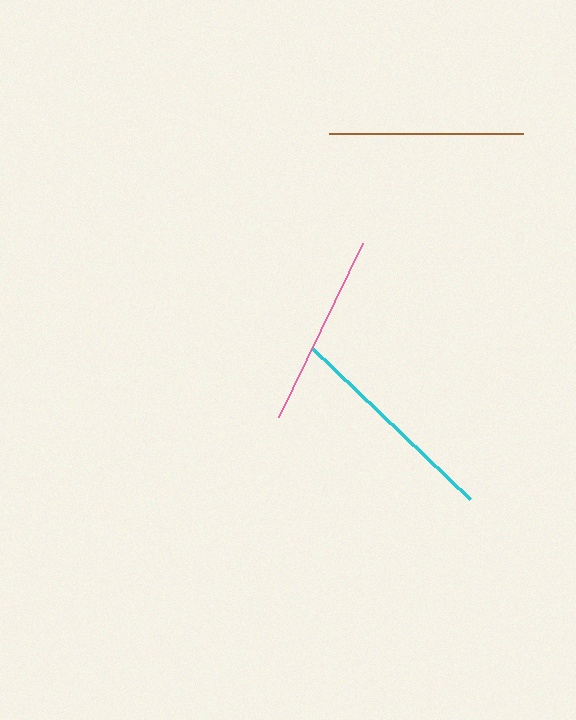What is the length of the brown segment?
The brown segment is approximately 194 pixels long.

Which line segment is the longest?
The cyan line is the longest at approximately 218 pixels.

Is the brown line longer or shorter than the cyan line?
The cyan line is longer than the brown line.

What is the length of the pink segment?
The pink segment is approximately 194 pixels long.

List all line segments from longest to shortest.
From longest to shortest: cyan, brown, pink.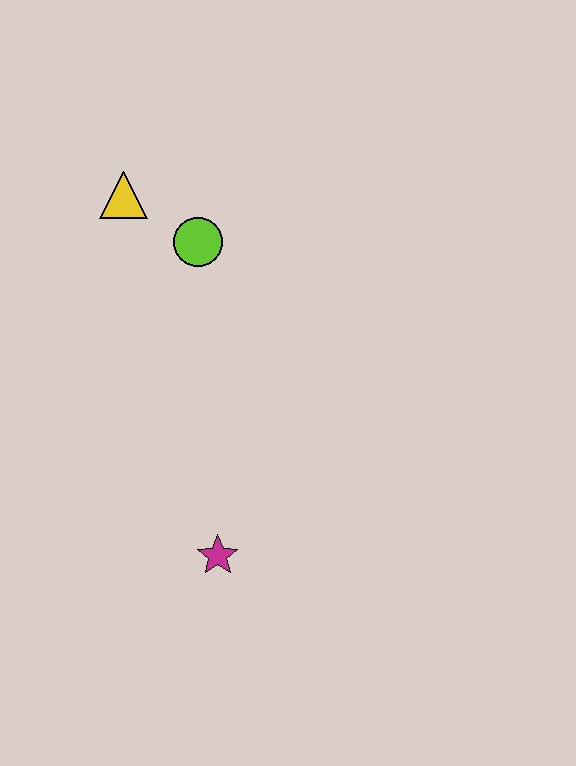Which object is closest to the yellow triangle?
The lime circle is closest to the yellow triangle.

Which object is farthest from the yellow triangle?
The magenta star is farthest from the yellow triangle.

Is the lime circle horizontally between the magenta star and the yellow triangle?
Yes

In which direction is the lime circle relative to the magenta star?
The lime circle is above the magenta star.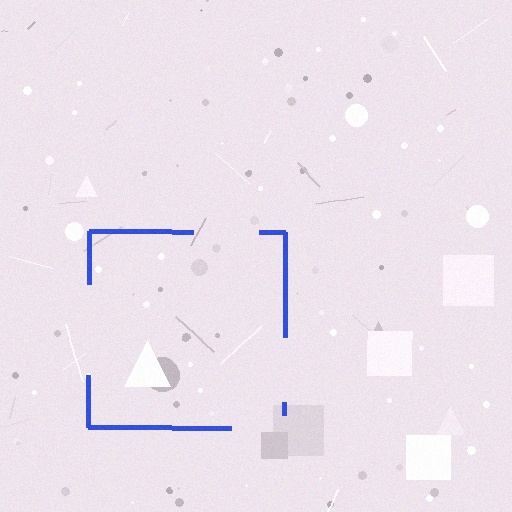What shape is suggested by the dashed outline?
The dashed outline suggests a square.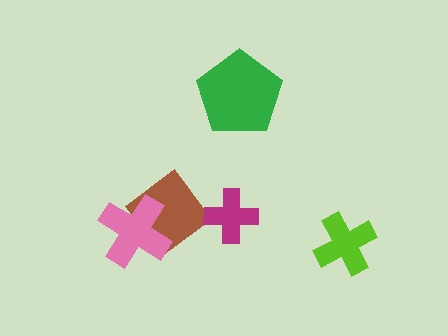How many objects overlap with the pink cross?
1 object overlaps with the pink cross.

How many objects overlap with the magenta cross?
1 object overlaps with the magenta cross.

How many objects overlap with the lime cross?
0 objects overlap with the lime cross.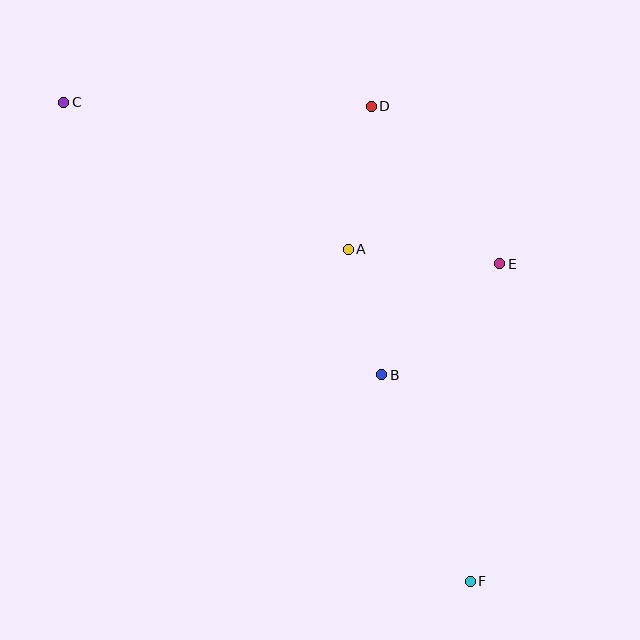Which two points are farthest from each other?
Points C and F are farthest from each other.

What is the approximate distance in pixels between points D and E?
The distance between D and E is approximately 203 pixels.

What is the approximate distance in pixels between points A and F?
The distance between A and F is approximately 354 pixels.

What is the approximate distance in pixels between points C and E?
The distance between C and E is approximately 465 pixels.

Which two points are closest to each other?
Points A and B are closest to each other.